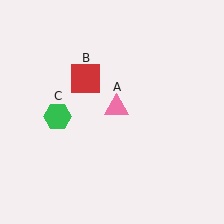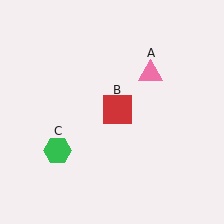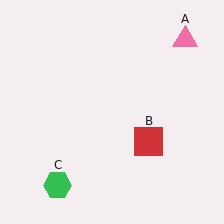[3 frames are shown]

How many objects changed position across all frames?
3 objects changed position: pink triangle (object A), red square (object B), green hexagon (object C).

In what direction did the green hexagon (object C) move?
The green hexagon (object C) moved down.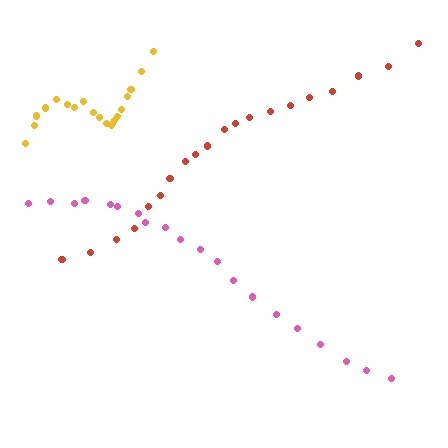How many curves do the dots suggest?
There are 3 distinct paths.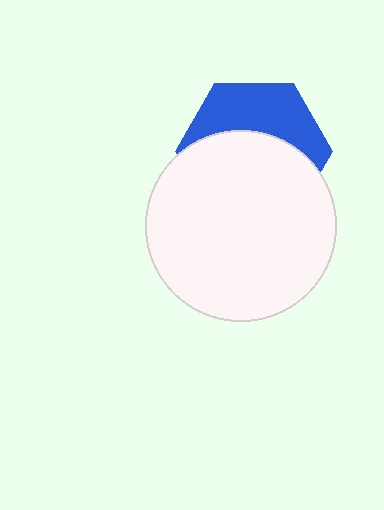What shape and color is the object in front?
The object in front is a white circle.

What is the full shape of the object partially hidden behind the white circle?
The partially hidden object is a blue hexagon.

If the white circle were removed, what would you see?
You would see the complete blue hexagon.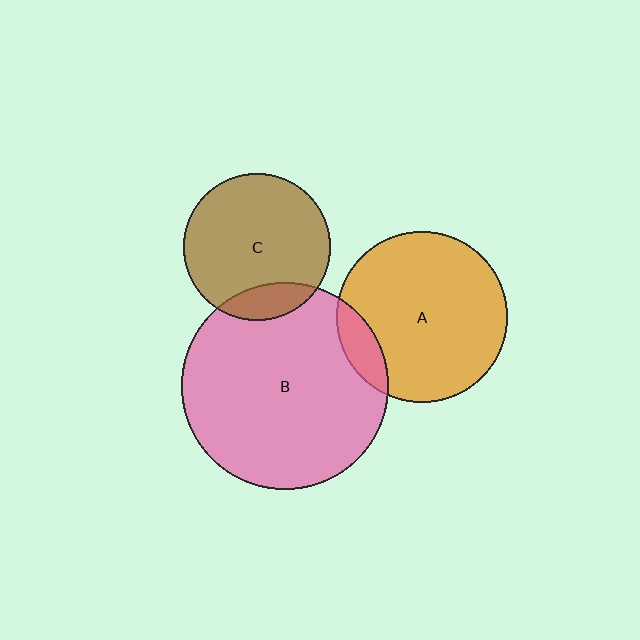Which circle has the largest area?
Circle B (pink).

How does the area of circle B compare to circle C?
Approximately 2.0 times.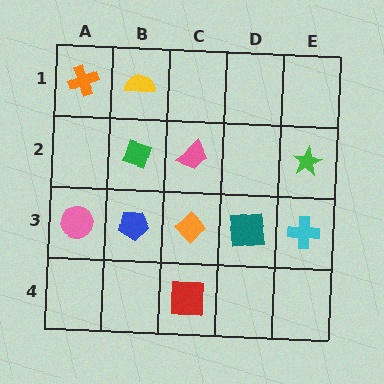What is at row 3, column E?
A cyan cross.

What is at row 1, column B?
A yellow semicircle.